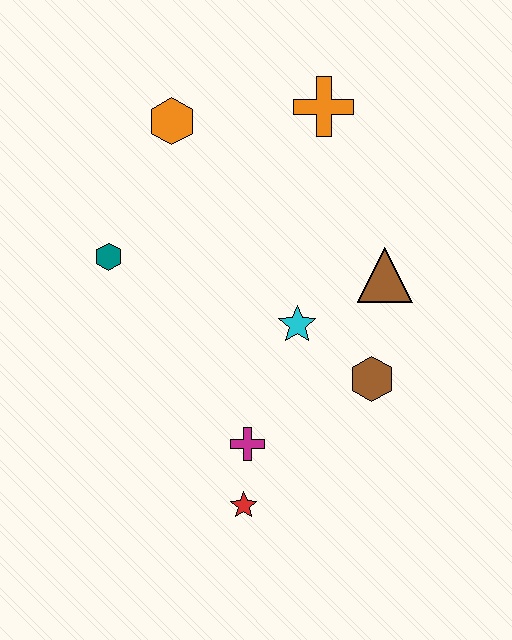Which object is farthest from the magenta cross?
The orange cross is farthest from the magenta cross.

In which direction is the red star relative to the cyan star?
The red star is below the cyan star.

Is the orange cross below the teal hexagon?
No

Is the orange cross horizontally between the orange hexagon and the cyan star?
No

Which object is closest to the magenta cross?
The red star is closest to the magenta cross.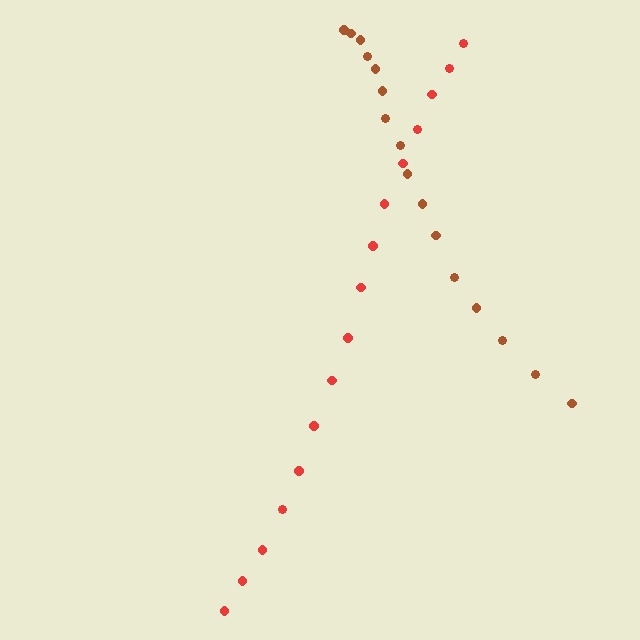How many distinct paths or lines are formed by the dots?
There are 2 distinct paths.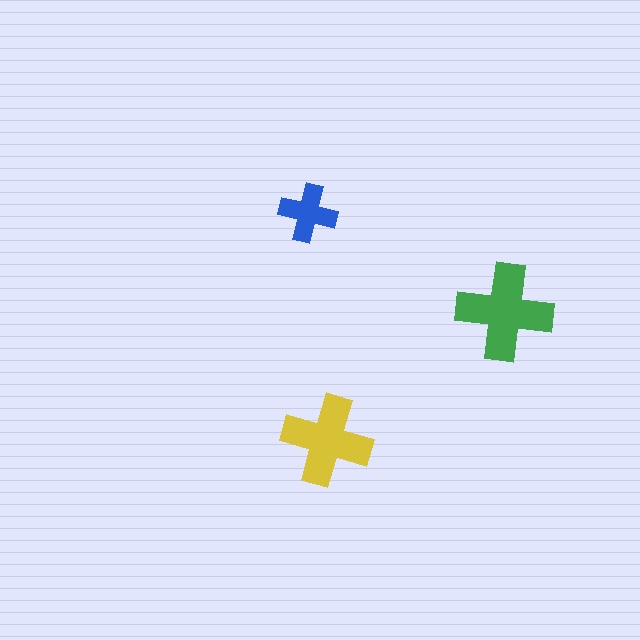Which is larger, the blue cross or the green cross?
The green one.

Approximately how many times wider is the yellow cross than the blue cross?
About 1.5 times wider.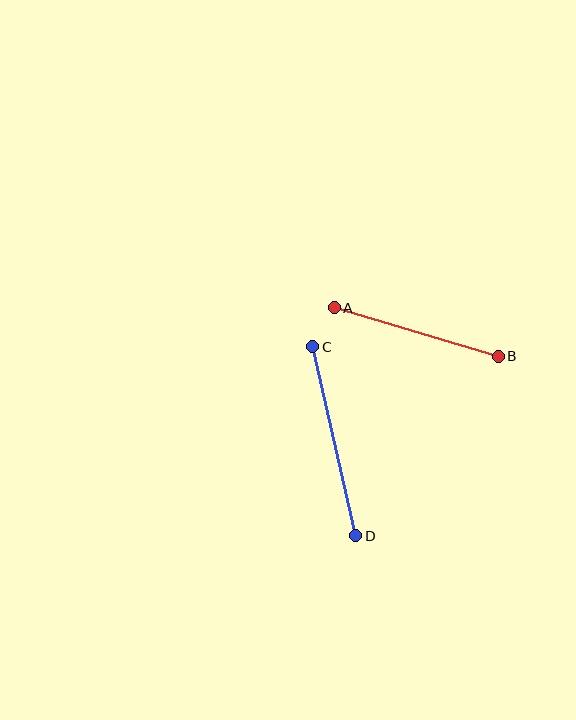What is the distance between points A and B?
The distance is approximately 171 pixels.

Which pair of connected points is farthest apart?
Points C and D are farthest apart.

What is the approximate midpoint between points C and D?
The midpoint is at approximately (334, 441) pixels.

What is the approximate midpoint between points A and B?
The midpoint is at approximately (416, 332) pixels.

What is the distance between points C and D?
The distance is approximately 194 pixels.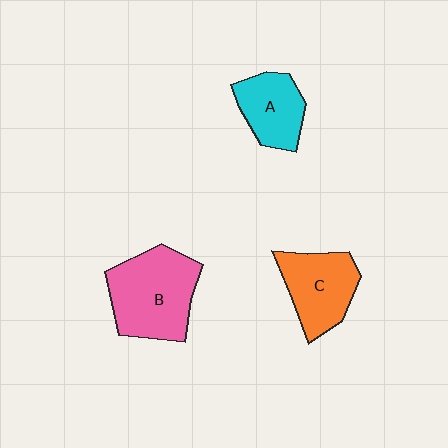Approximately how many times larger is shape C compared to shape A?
Approximately 1.2 times.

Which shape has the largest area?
Shape B (pink).